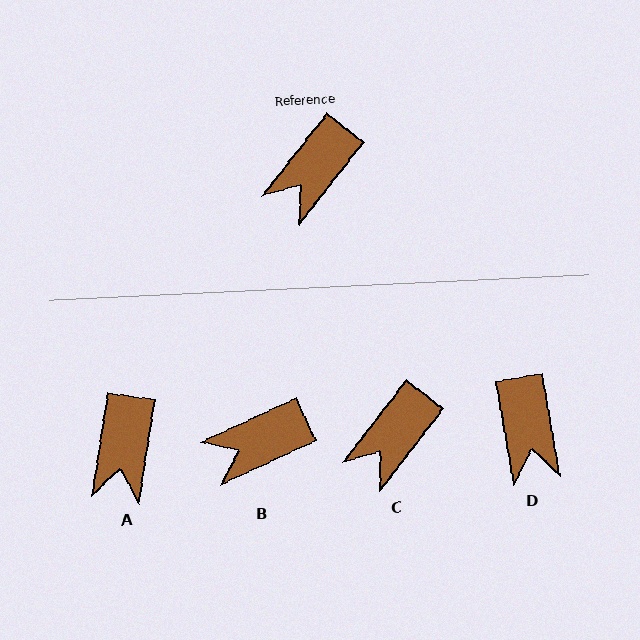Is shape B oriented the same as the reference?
No, it is off by about 27 degrees.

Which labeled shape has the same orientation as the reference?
C.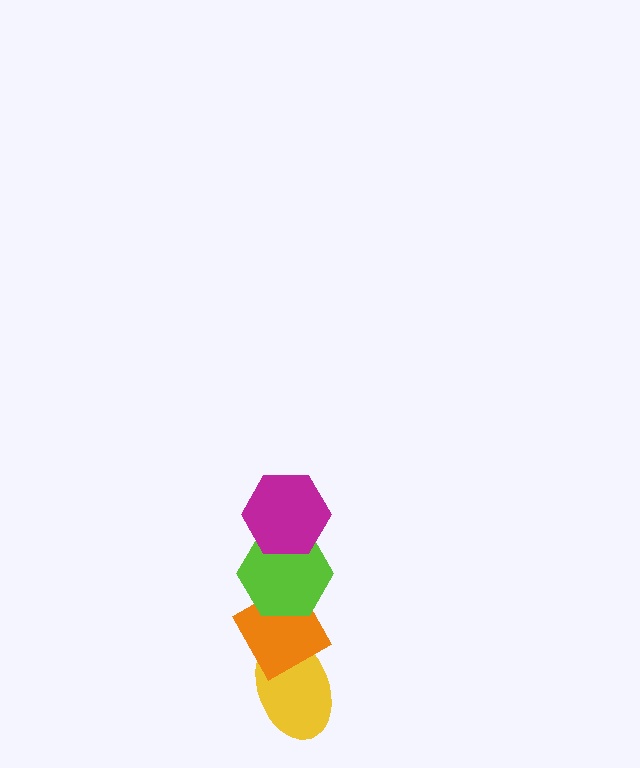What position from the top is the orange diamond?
The orange diamond is 3rd from the top.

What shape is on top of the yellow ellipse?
The orange diamond is on top of the yellow ellipse.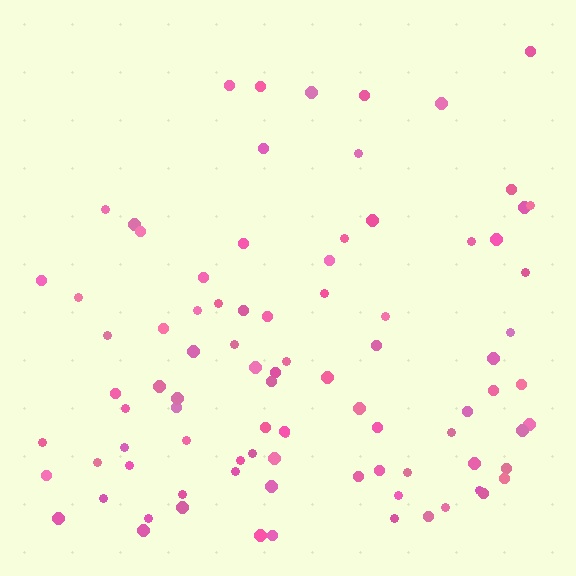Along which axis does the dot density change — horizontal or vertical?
Vertical.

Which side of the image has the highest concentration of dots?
The bottom.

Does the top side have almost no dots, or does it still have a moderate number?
Still a moderate number, just noticeably fewer than the bottom.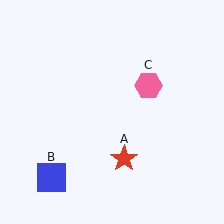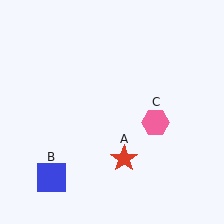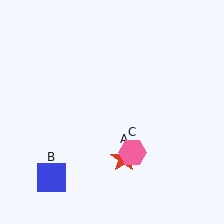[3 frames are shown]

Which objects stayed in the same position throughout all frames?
Red star (object A) and blue square (object B) remained stationary.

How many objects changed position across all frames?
1 object changed position: pink hexagon (object C).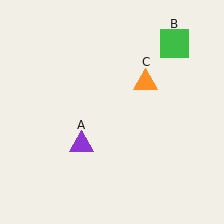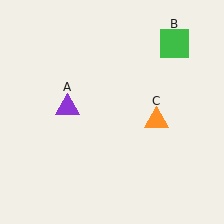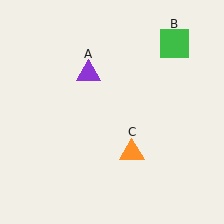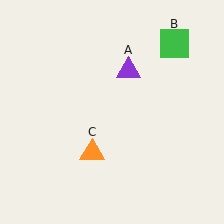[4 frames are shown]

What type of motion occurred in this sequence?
The purple triangle (object A), orange triangle (object C) rotated clockwise around the center of the scene.